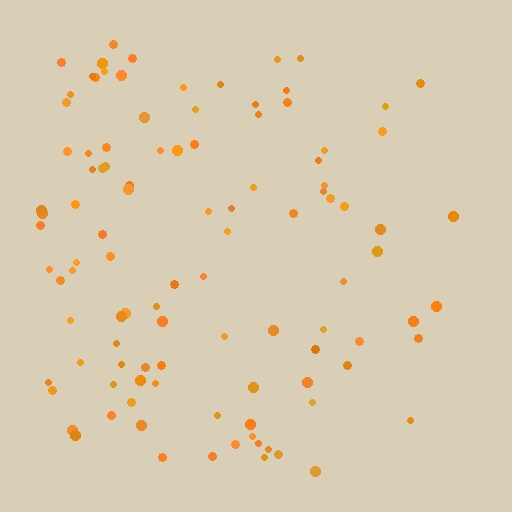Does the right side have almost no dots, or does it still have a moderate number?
Still a moderate number, just noticeably fewer than the left.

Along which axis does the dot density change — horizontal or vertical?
Horizontal.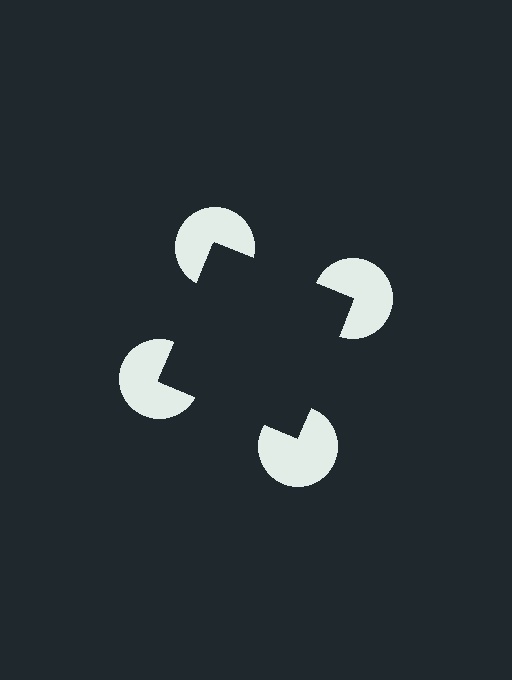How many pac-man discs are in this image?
There are 4 — one at each vertex of the illusory square.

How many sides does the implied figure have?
4 sides.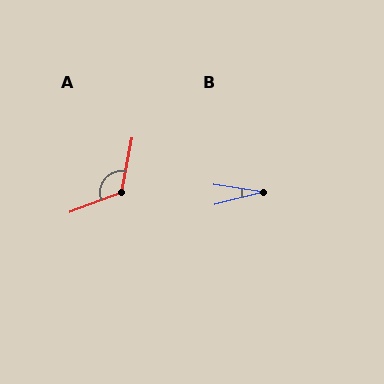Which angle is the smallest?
B, at approximately 23 degrees.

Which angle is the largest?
A, at approximately 122 degrees.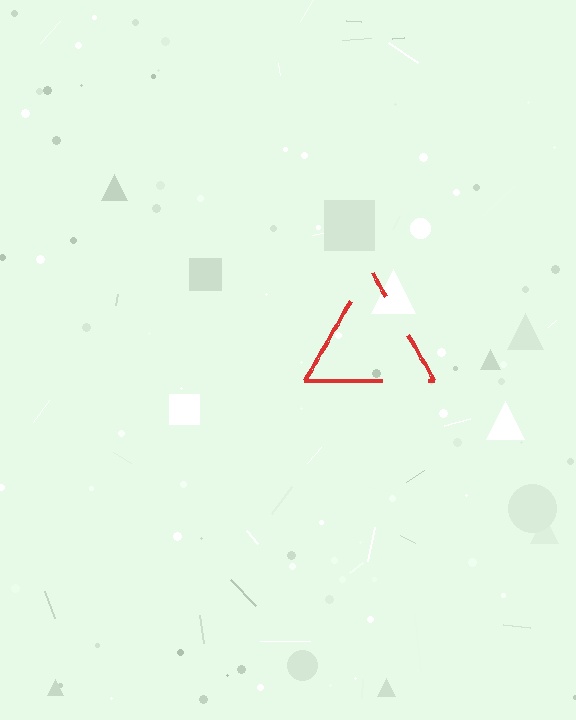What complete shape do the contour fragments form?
The contour fragments form a triangle.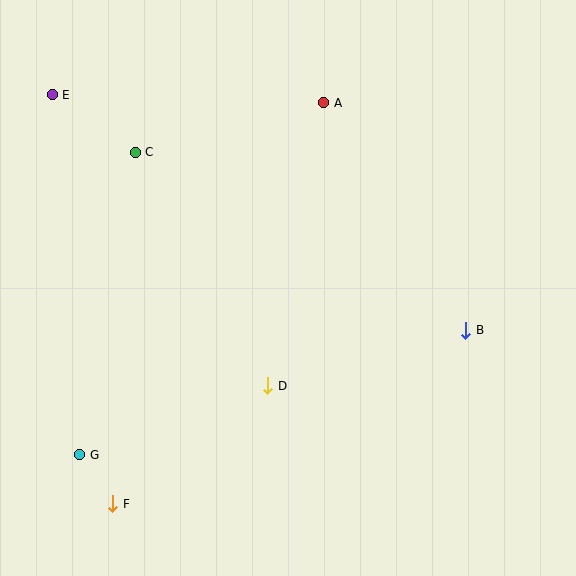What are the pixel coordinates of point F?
Point F is at (113, 504).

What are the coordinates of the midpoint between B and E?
The midpoint between B and E is at (259, 213).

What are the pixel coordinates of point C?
Point C is at (135, 152).